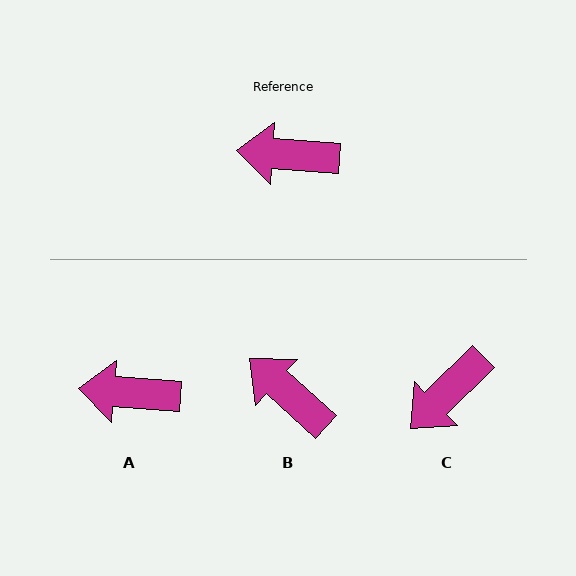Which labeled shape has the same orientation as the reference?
A.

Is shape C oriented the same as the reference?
No, it is off by about 49 degrees.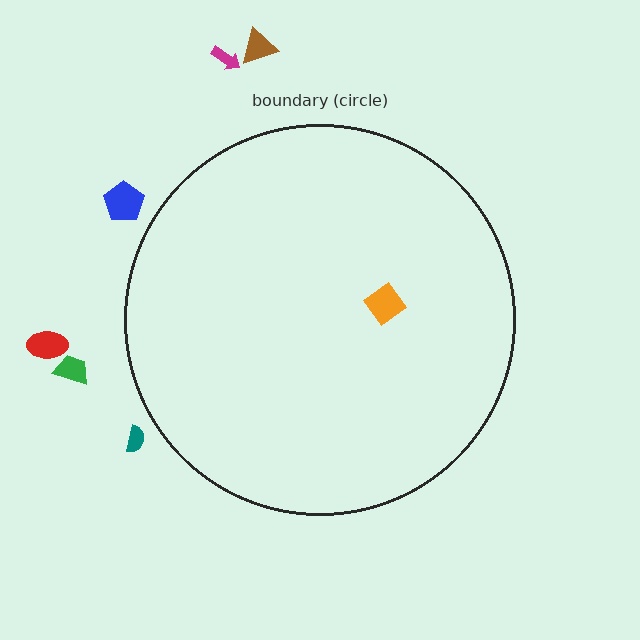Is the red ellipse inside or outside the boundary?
Outside.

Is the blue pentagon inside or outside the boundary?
Outside.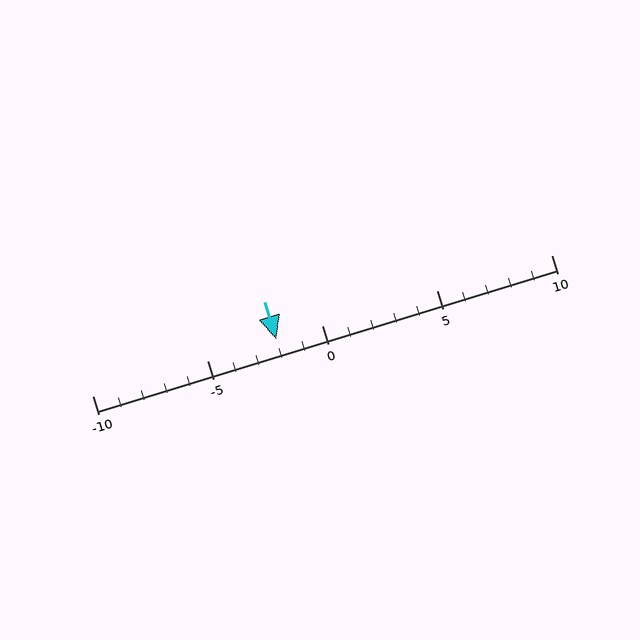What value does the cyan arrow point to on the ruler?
The cyan arrow points to approximately -2.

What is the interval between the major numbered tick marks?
The major tick marks are spaced 5 units apart.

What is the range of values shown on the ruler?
The ruler shows values from -10 to 10.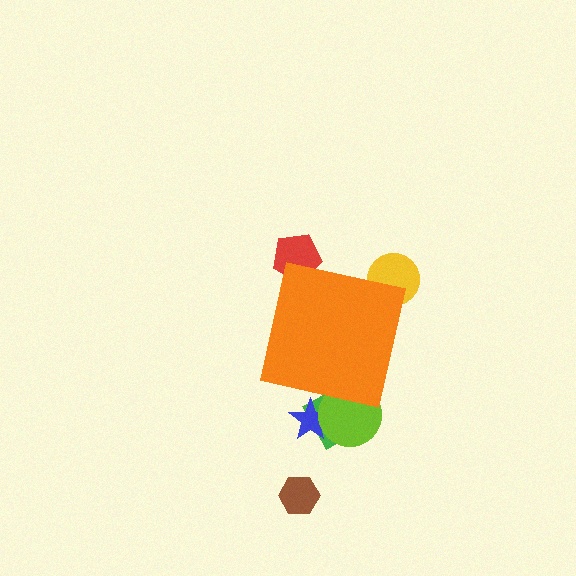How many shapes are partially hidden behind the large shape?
5 shapes are partially hidden.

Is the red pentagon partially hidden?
Yes, the red pentagon is partially hidden behind the orange square.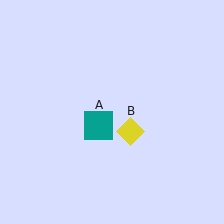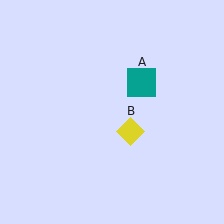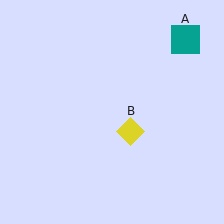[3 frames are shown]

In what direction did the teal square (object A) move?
The teal square (object A) moved up and to the right.